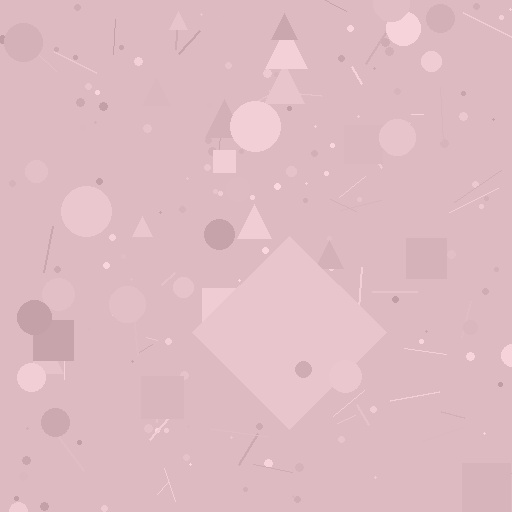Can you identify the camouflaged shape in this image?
The camouflaged shape is a diamond.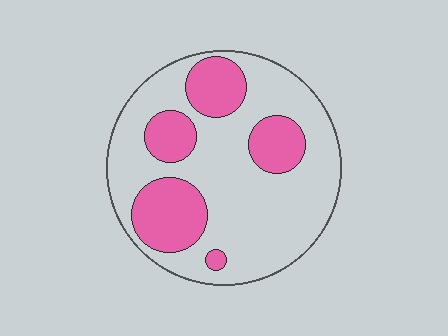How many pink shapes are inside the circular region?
5.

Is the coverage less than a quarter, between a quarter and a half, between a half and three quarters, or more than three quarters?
Between a quarter and a half.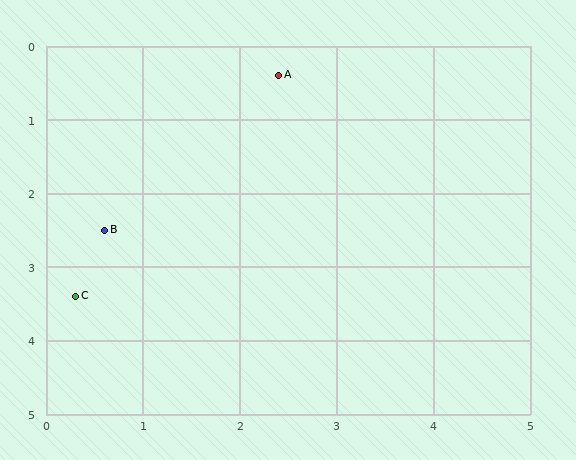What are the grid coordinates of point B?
Point B is at approximately (0.6, 2.5).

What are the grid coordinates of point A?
Point A is at approximately (2.4, 0.4).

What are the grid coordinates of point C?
Point C is at approximately (0.3, 3.4).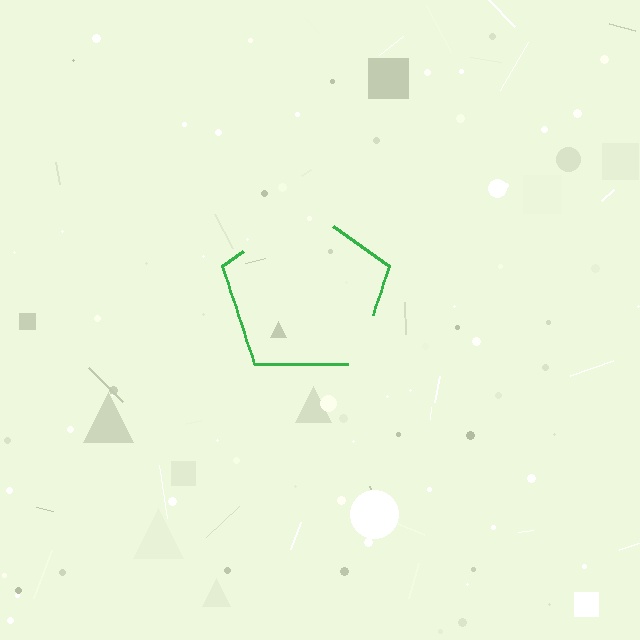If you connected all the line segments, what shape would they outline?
They would outline a pentagon.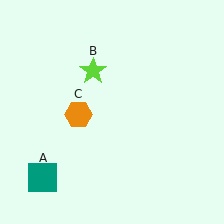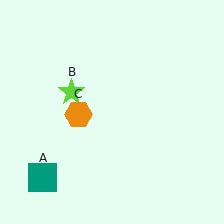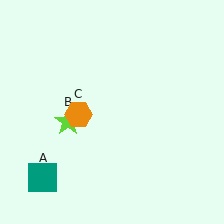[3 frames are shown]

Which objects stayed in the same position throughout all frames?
Teal square (object A) and orange hexagon (object C) remained stationary.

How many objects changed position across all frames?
1 object changed position: lime star (object B).